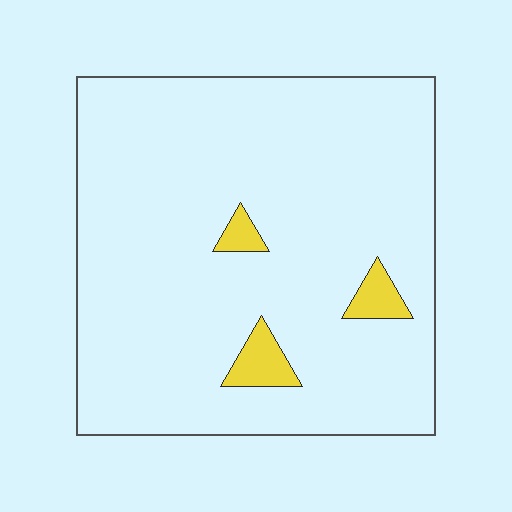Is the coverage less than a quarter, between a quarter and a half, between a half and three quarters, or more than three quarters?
Less than a quarter.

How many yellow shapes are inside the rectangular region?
3.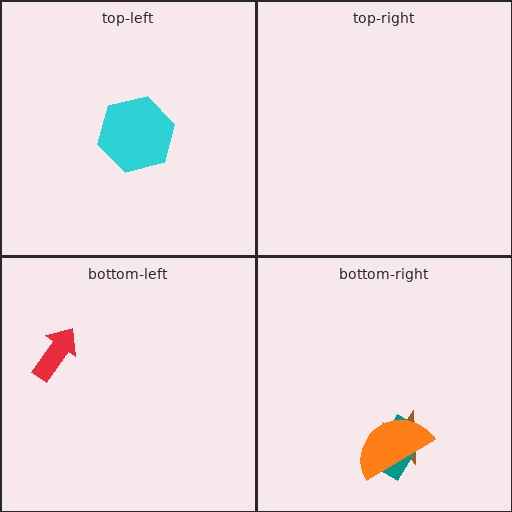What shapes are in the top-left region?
The cyan hexagon.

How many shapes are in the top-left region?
1.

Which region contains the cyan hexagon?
The top-left region.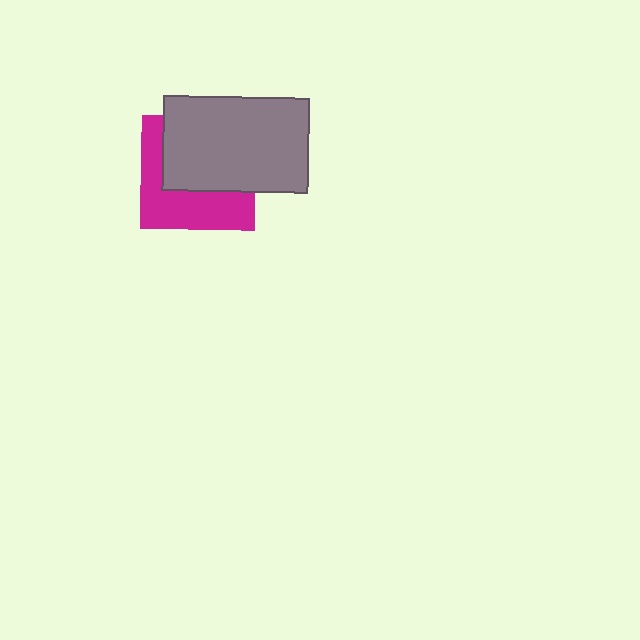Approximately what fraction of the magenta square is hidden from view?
Roughly 54% of the magenta square is hidden behind the gray rectangle.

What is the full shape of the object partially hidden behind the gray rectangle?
The partially hidden object is a magenta square.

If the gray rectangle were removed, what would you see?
You would see the complete magenta square.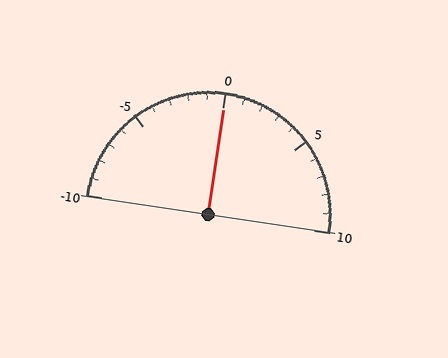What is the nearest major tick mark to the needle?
The nearest major tick mark is 0.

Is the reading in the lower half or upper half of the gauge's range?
The reading is in the upper half of the range (-10 to 10).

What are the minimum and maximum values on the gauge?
The gauge ranges from -10 to 10.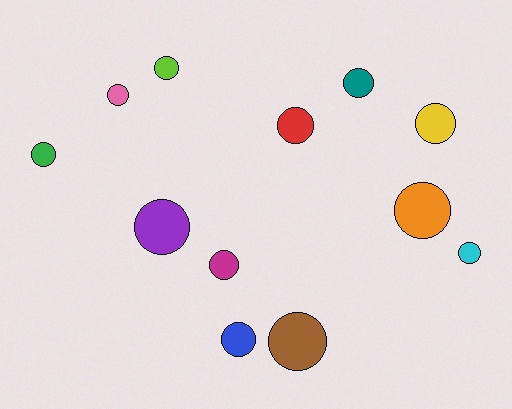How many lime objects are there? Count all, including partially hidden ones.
There is 1 lime object.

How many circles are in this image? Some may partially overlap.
There are 12 circles.